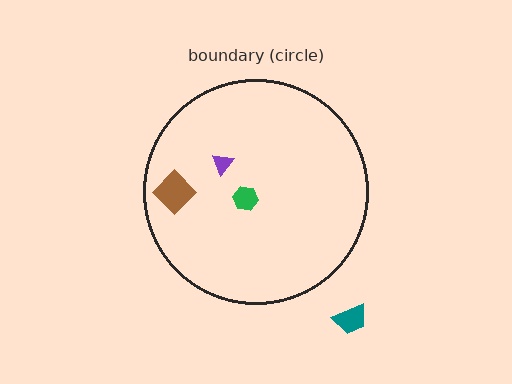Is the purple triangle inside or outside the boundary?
Inside.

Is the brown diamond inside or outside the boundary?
Inside.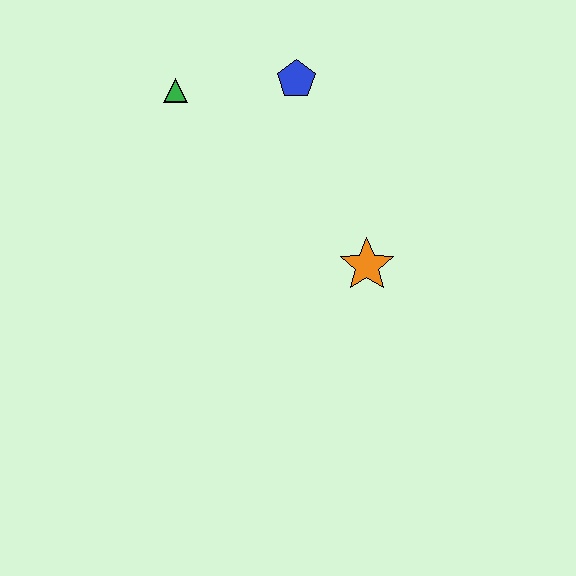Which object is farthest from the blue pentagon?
The orange star is farthest from the blue pentagon.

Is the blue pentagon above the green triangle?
Yes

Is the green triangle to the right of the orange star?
No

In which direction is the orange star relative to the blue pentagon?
The orange star is below the blue pentagon.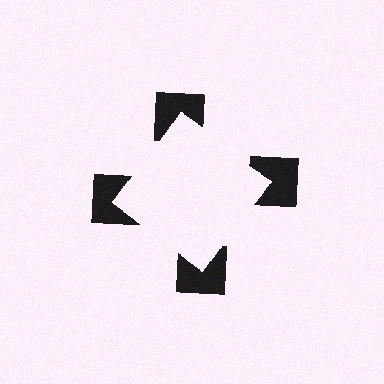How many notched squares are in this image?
There are 4 — one at each vertex of the illusory square.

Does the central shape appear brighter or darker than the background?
It typically appears slightly brighter than the background, even though no actual brightness change is drawn.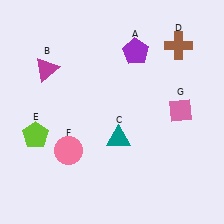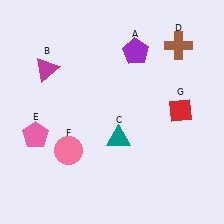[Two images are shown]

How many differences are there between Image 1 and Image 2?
There are 2 differences between the two images.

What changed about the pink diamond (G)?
In Image 1, G is pink. In Image 2, it changed to red.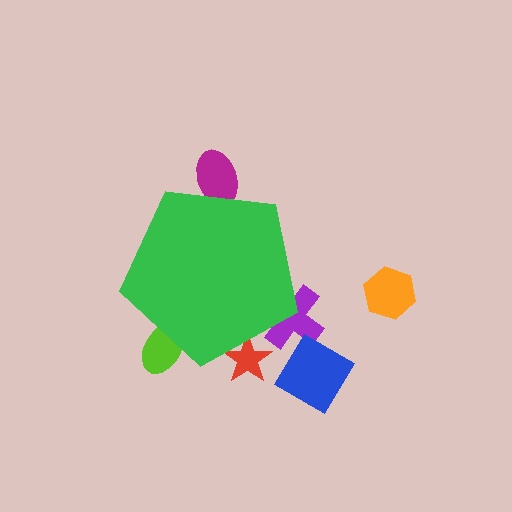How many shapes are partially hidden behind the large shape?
4 shapes are partially hidden.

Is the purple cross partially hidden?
Yes, the purple cross is partially hidden behind the green pentagon.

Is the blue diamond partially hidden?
No, the blue diamond is fully visible.